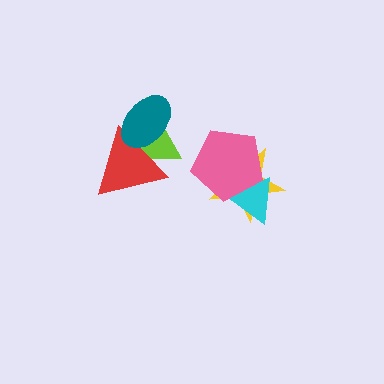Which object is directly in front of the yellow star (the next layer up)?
The cyan triangle is directly in front of the yellow star.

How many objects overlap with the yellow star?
2 objects overlap with the yellow star.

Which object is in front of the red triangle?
The teal ellipse is in front of the red triangle.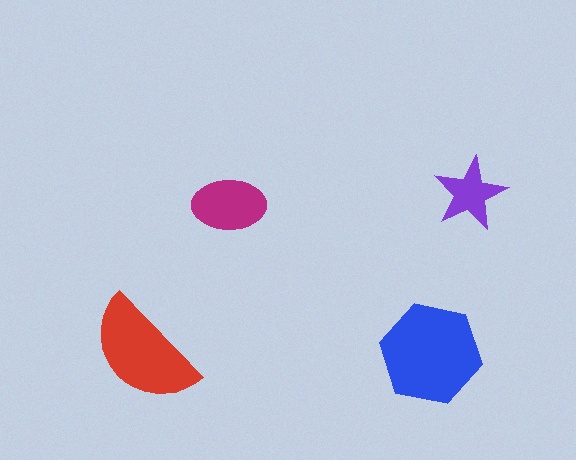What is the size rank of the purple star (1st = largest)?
4th.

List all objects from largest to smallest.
The blue hexagon, the red semicircle, the magenta ellipse, the purple star.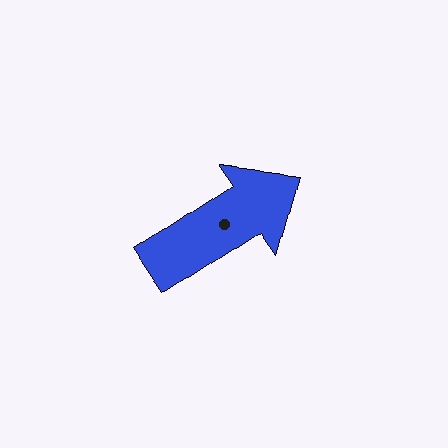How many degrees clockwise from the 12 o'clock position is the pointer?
Approximately 56 degrees.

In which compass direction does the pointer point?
Northeast.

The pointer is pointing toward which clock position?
Roughly 2 o'clock.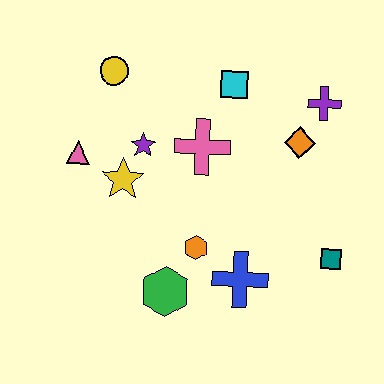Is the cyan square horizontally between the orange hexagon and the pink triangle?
No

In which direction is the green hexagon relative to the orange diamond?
The green hexagon is below the orange diamond.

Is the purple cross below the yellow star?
No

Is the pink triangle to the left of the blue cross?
Yes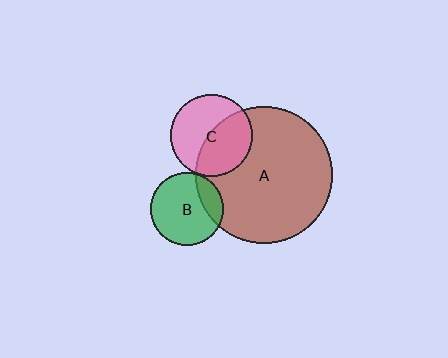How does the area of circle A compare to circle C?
Approximately 2.8 times.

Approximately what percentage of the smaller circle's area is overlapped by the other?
Approximately 20%.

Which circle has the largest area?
Circle A (brown).